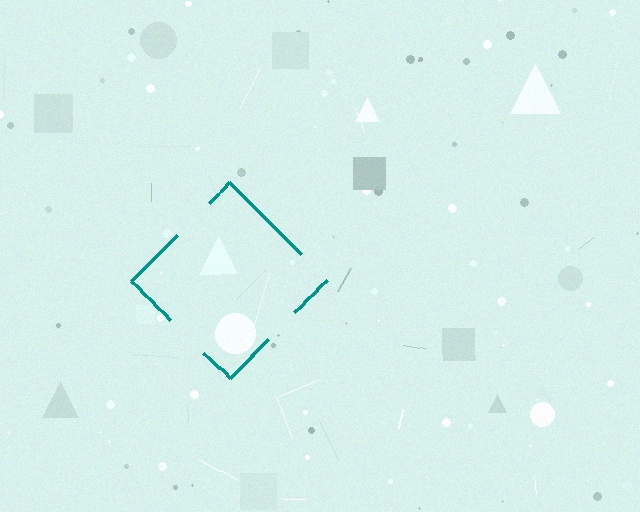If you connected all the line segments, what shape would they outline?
They would outline a diamond.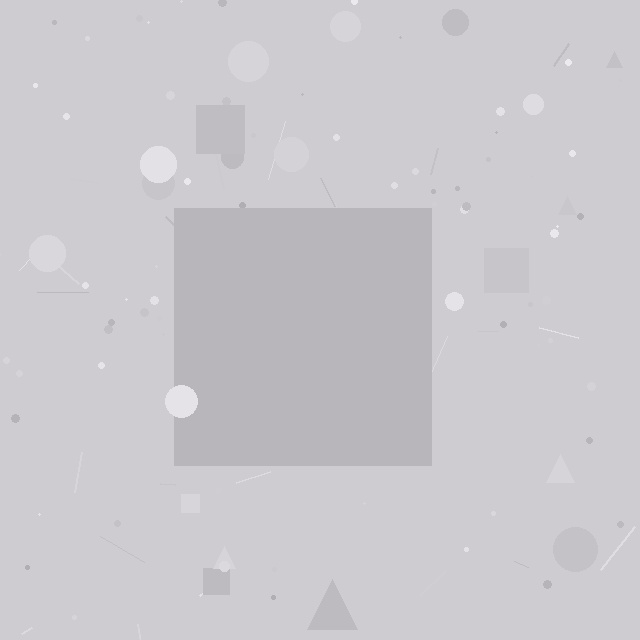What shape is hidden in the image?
A square is hidden in the image.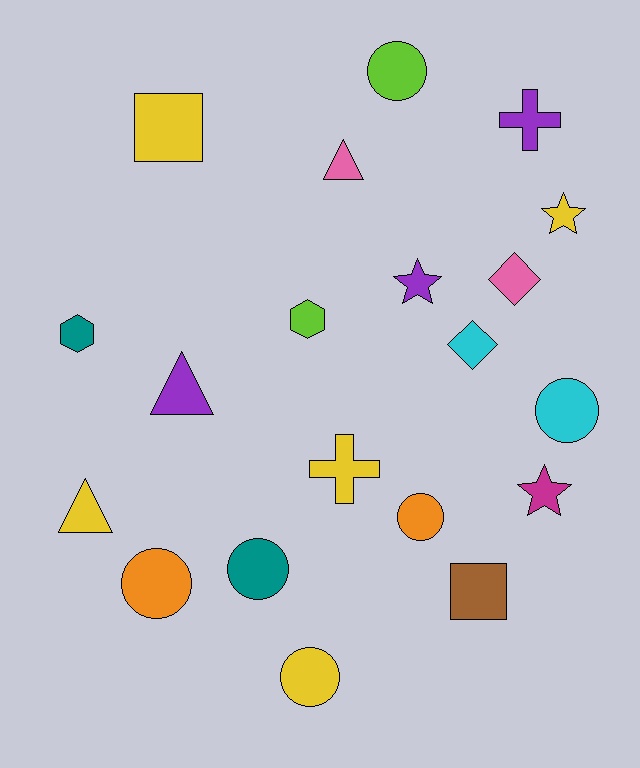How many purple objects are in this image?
There are 3 purple objects.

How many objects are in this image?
There are 20 objects.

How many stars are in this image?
There are 3 stars.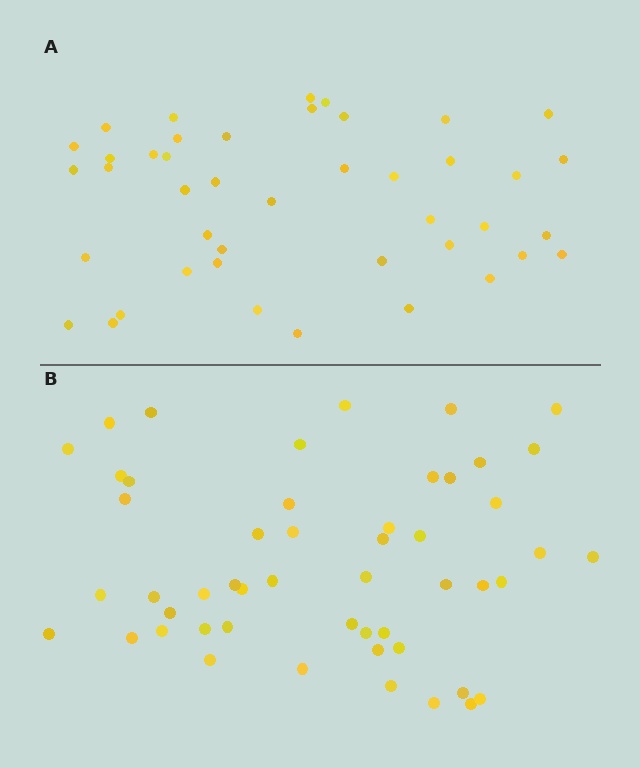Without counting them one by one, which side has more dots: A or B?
Region B (the bottom region) has more dots.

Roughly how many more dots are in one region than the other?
Region B has roughly 8 or so more dots than region A.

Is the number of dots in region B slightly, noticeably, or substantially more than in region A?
Region B has only slightly more — the two regions are fairly close. The ratio is roughly 1.2 to 1.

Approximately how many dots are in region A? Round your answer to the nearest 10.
About 40 dots. (The exact count is 43, which rounds to 40.)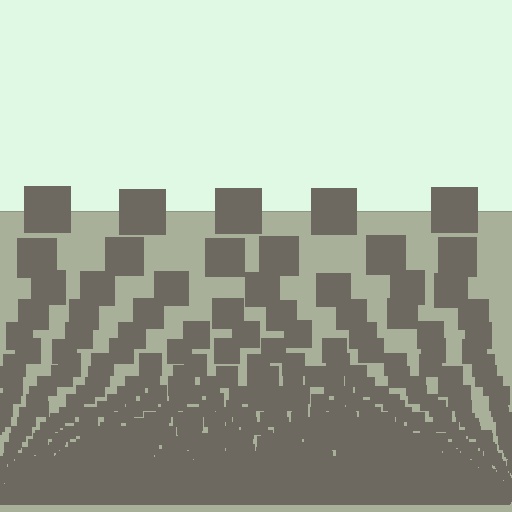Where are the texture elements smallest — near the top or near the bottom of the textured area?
Near the bottom.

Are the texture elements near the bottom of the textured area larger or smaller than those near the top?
Smaller. The gradient is inverted — elements near the bottom are smaller and denser.